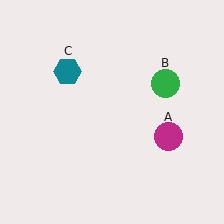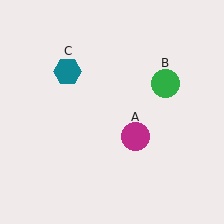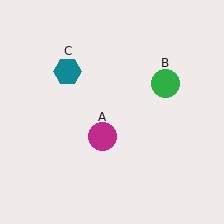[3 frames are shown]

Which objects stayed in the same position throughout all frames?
Green circle (object B) and teal hexagon (object C) remained stationary.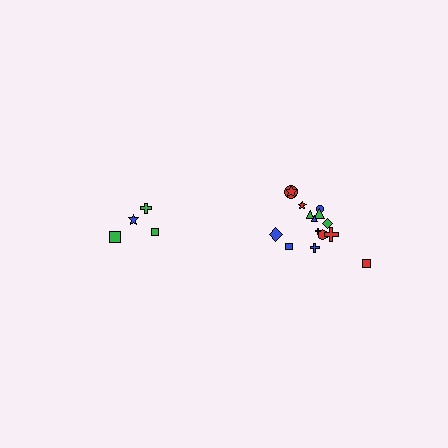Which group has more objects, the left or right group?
The right group.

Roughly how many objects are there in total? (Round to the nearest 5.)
Roughly 20 objects in total.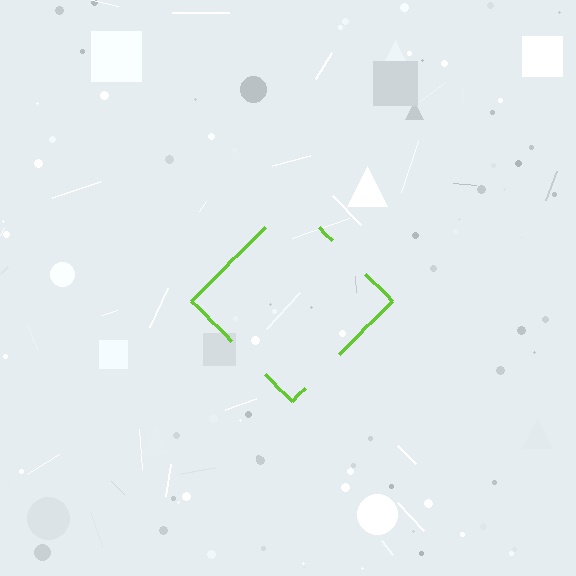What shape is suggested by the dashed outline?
The dashed outline suggests a diamond.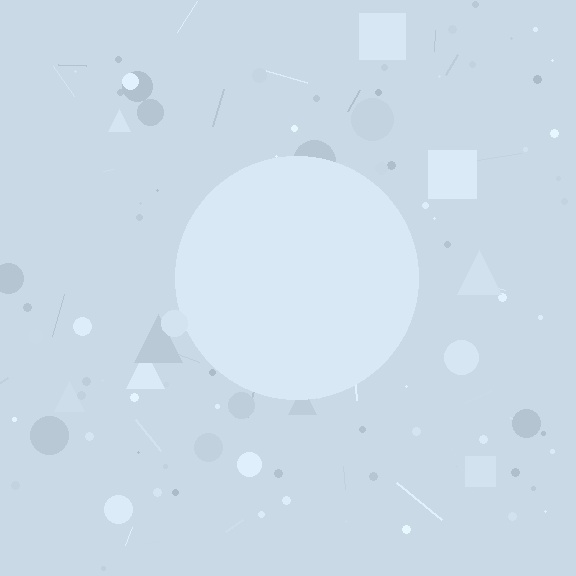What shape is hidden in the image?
A circle is hidden in the image.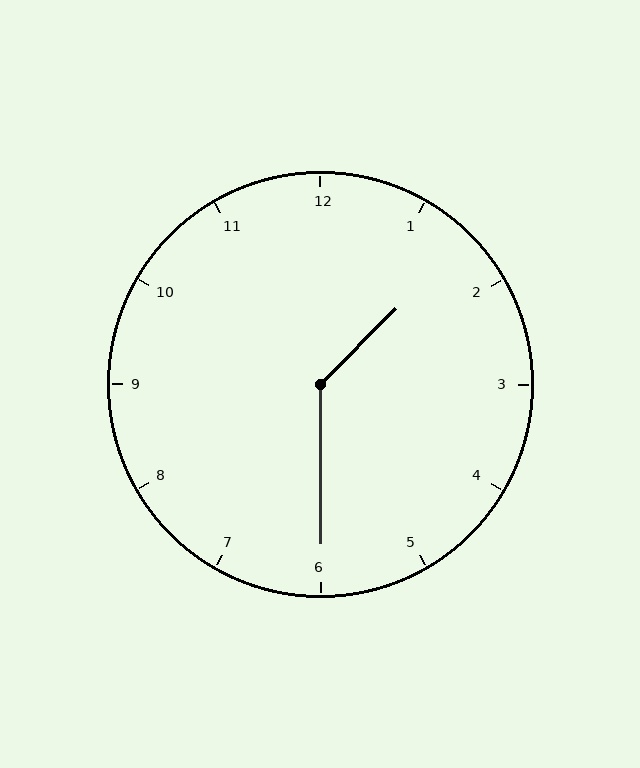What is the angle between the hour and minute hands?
Approximately 135 degrees.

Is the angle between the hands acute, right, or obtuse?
It is obtuse.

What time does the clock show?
1:30.